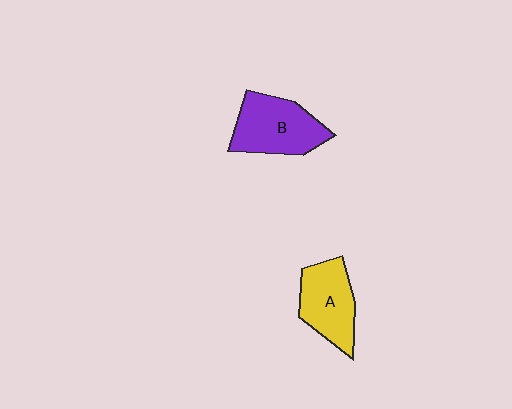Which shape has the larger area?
Shape B (purple).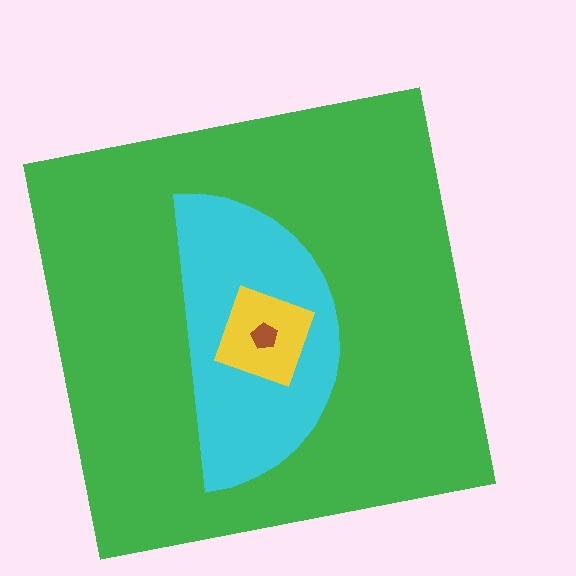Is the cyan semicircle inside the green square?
Yes.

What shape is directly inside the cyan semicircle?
The yellow diamond.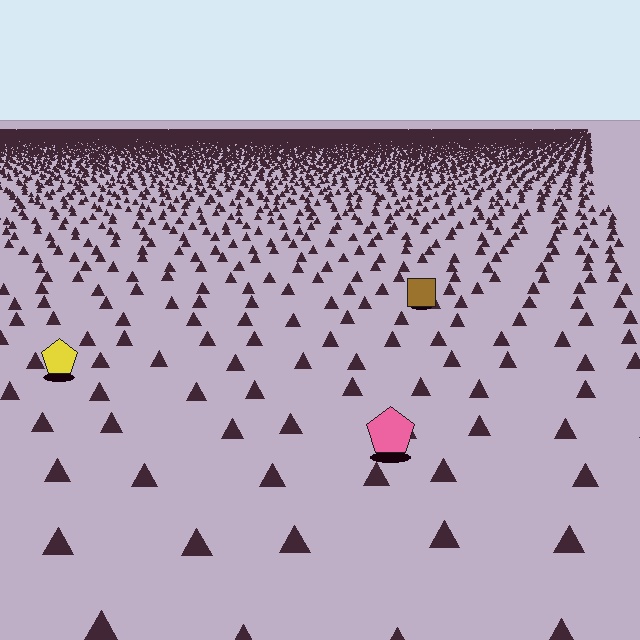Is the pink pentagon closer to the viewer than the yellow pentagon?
Yes. The pink pentagon is closer — you can tell from the texture gradient: the ground texture is coarser near it.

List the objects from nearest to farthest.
From nearest to farthest: the pink pentagon, the yellow pentagon, the brown square.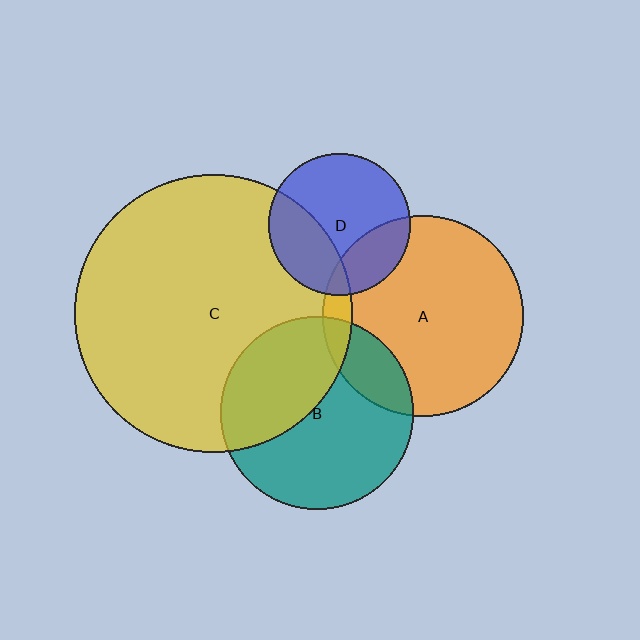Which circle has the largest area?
Circle C (yellow).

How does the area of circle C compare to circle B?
Approximately 2.1 times.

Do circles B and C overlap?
Yes.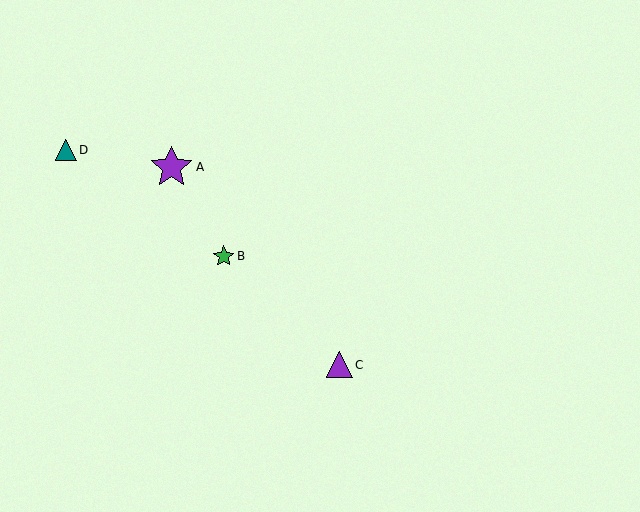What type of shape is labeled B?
Shape B is a green star.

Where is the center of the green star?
The center of the green star is at (224, 256).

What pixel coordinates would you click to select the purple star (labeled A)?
Click at (172, 167) to select the purple star A.